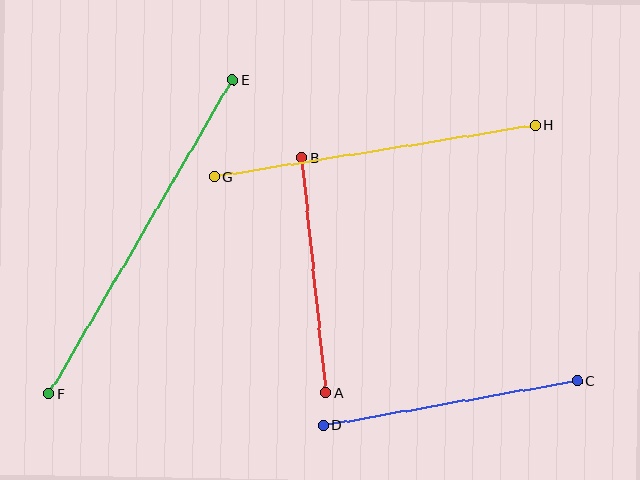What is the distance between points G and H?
The distance is approximately 325 pixels.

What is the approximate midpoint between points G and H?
The midpoint is at approximately (375, 151) pixels.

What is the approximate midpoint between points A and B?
The midpoint is at approximately (314, 275) pixels.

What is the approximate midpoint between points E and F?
The midpoint is at approximately (141, 237) pixels.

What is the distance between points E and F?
The distance is approximately 364 pixels.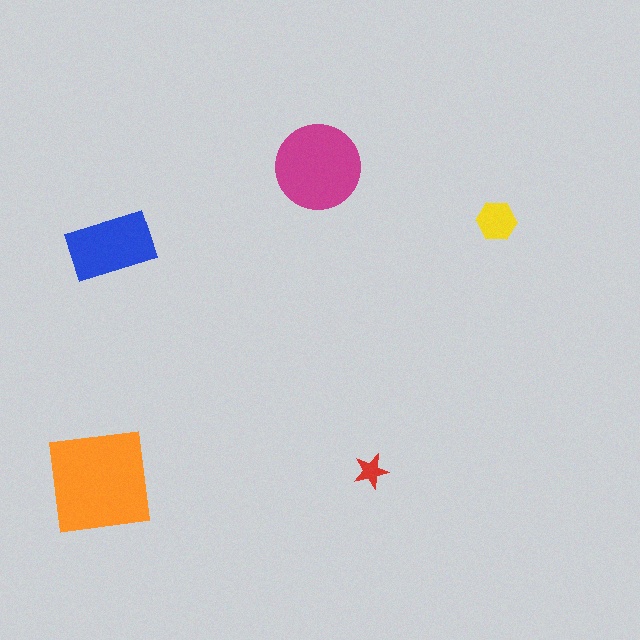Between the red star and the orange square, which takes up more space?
The orange square.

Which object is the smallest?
The red star.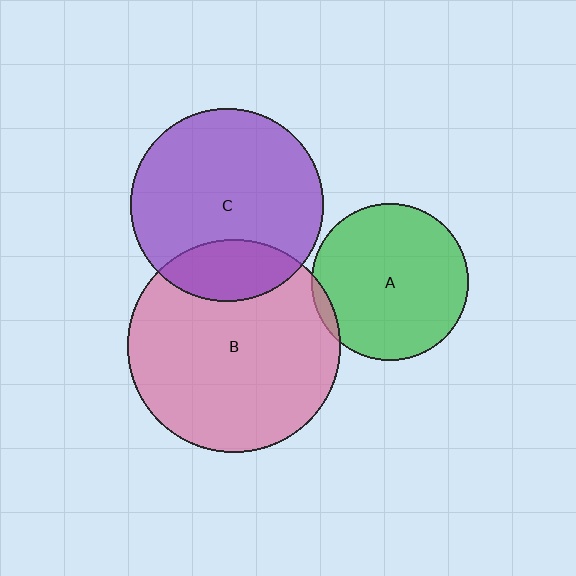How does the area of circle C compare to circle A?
Approximately 1.5 times.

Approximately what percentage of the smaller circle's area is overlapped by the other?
Approximately 20%.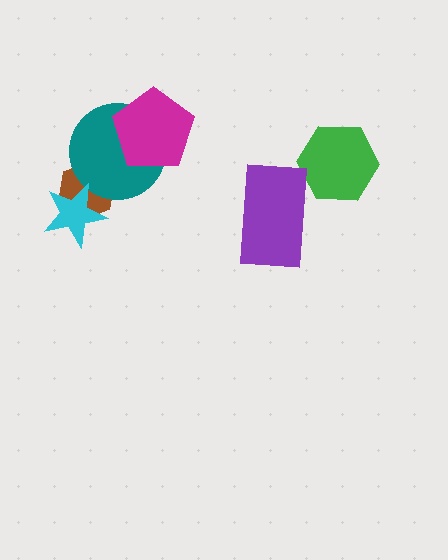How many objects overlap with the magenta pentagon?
1 object overlaps with the magenta pentagon.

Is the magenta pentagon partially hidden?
No, no other shape covers it.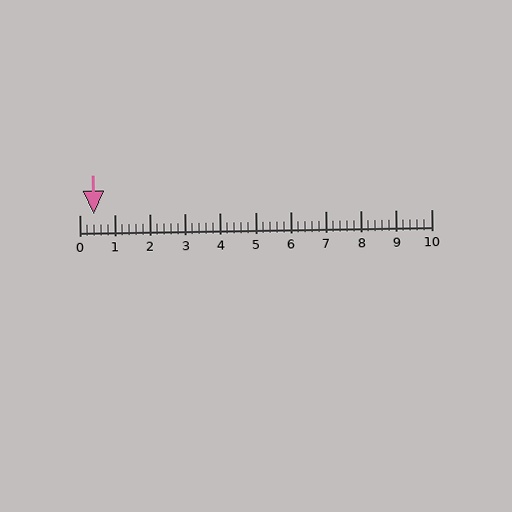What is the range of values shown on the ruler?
The ruler shows values from 0 to 10.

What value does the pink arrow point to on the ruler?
The pink arrow points to approximately 0.4.